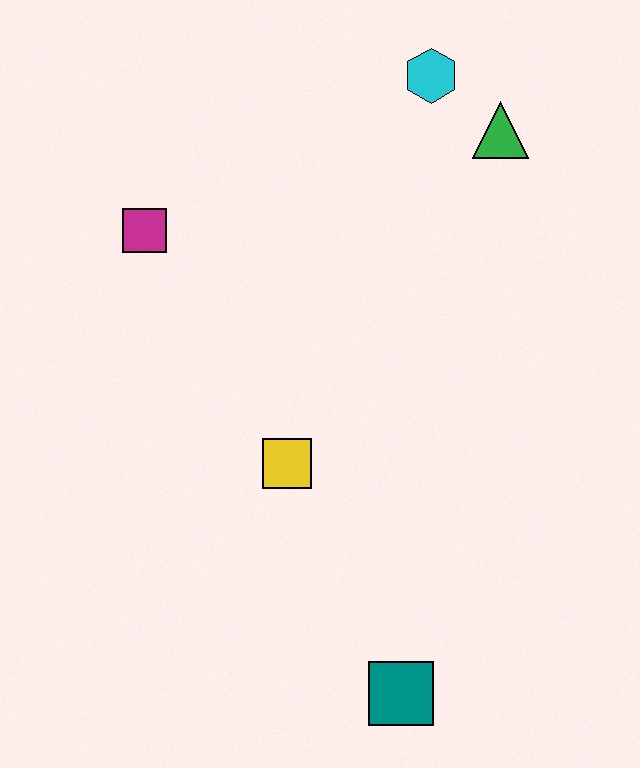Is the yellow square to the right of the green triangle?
No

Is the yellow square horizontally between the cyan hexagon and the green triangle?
No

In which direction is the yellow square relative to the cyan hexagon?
The yellow square is below the cyan hexagon.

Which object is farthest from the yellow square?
The cyan hexagon is farthest from the yellow square.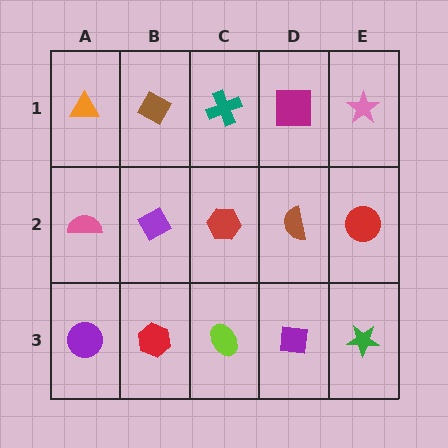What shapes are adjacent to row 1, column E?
A red circle (row 2, column E), a magenta square (row 1, column D).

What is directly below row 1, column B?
A purple diamond.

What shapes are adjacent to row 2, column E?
A pink star (row 1, column E), a green star (row 3, column E), a brown semicircle (row 2, column D).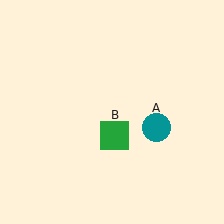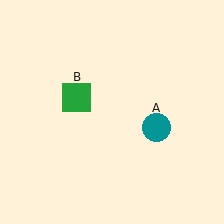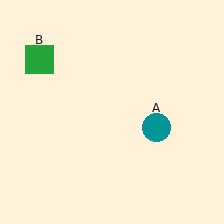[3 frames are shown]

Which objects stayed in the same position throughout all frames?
Teal circle (object A) remained stationary.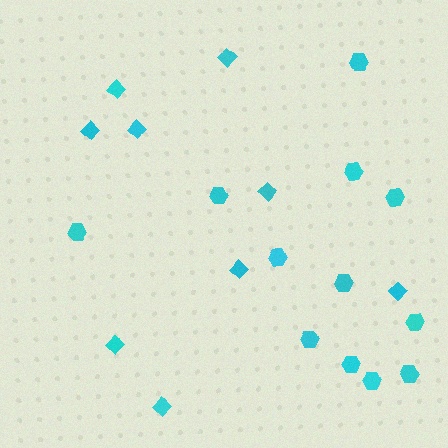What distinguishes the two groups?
There are 2 groups: one group of hexagons (12) and one group of diamonds (9).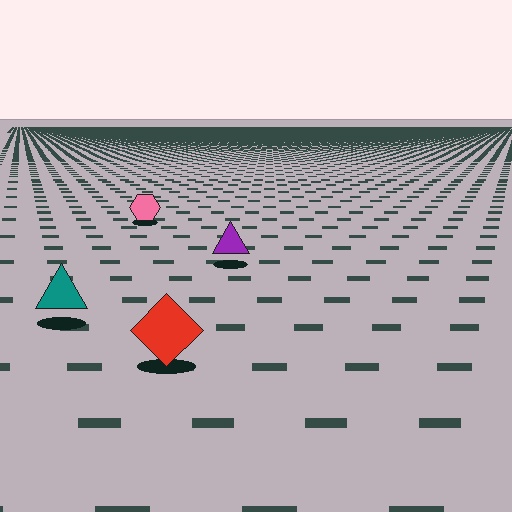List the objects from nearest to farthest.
From nearest to farthest: the red diamond, the teal triangle, the purple triangle, the pink hexagon.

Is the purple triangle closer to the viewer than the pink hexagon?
Yes. The purple triangle is closer — you can tell from the texture gradient: the ground texture is coarser near it.